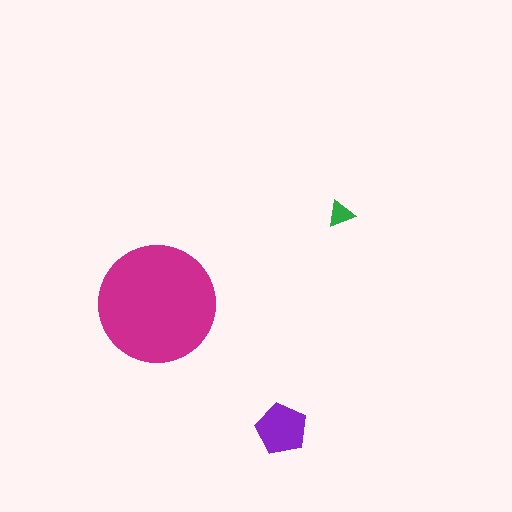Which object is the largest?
The magenta circle.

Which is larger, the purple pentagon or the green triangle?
The purple pentagon.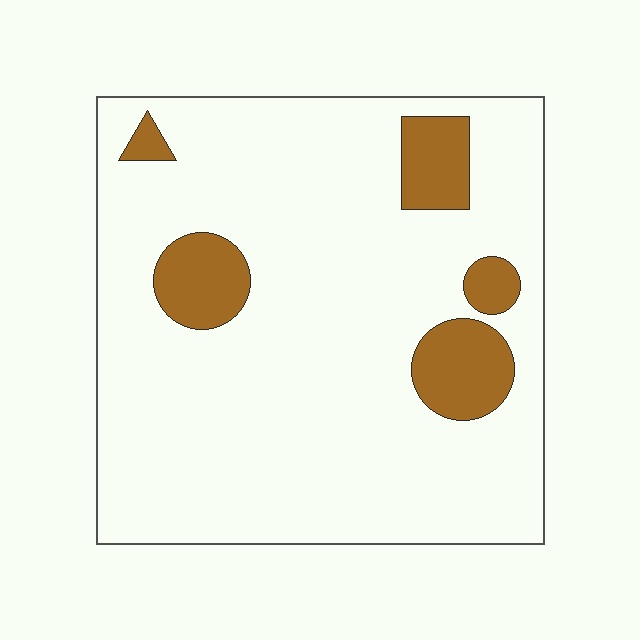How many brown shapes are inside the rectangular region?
5.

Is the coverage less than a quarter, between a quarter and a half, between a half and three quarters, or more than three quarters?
Less than a quarter.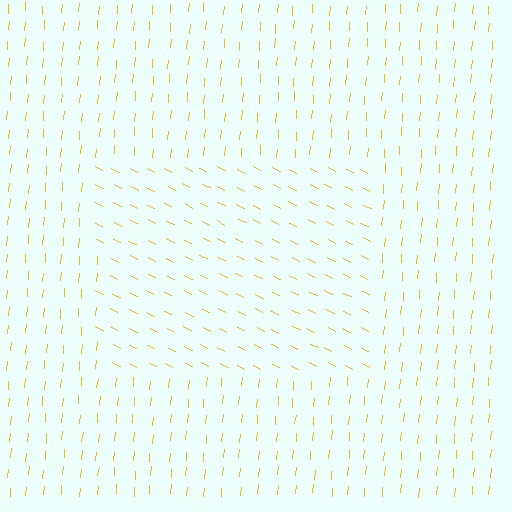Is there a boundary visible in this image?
Yes, there is a texture boundary formed by a change in line orientation.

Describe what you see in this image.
The image is filled with small yellow line segments. A rectangle region in the image has lines oriented differently from the surrounding lines, creating a visible texture boundary.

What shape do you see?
I see a rectangle.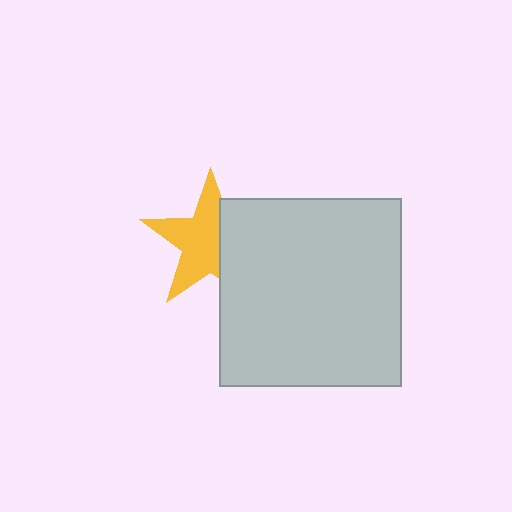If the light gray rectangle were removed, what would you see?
You would see the complete yellow star.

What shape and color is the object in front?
The object in front is a light gray rectangle.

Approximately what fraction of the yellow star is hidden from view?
Roughly 37% of the yellow star is hidden behind the light gray rectangle.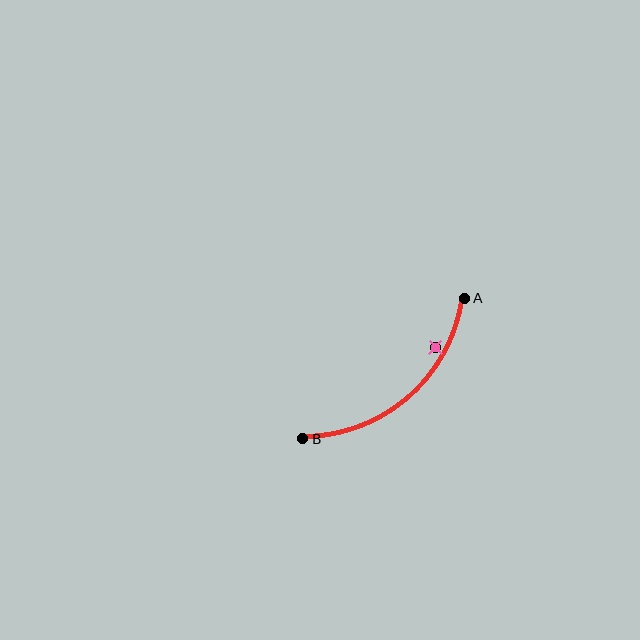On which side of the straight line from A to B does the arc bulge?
The arc bulges below and to the right of the straight line connecting A and B.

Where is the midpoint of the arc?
The arc midpoint is the point on the curve farthest from the straight line joining A and B. It sits below and to the right of that line.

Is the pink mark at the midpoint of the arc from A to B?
No — the pink mark does not lie on the arc at all. It sits slightly inside the curve.